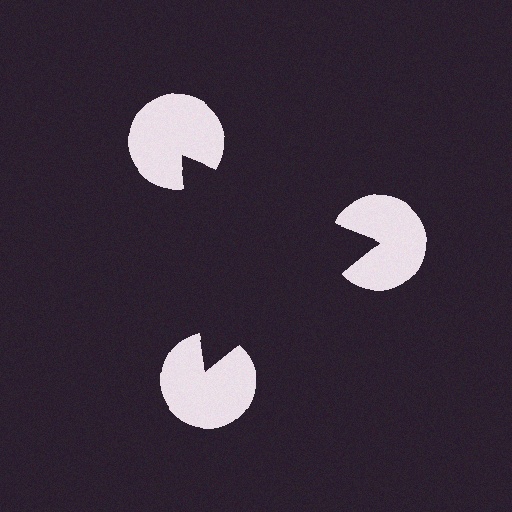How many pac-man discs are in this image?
There are 3 — one at each vertex of the illusory triangle.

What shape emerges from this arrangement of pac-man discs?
An illusory triangle — its edges are inferred from the aligned wedge cuts in the pac-man discs, not physically drawn.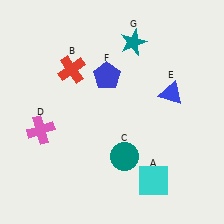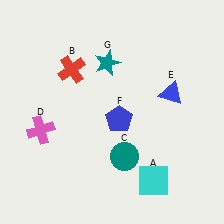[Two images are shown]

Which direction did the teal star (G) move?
The teal star (G) moved left.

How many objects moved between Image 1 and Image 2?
2 objects moved between the two images.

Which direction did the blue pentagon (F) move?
The blue pentagon (F) moved down.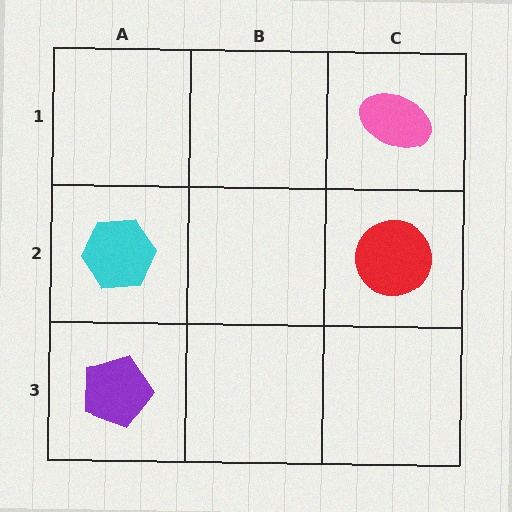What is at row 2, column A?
A cyan hexagon.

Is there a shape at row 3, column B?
No, that cell is empty.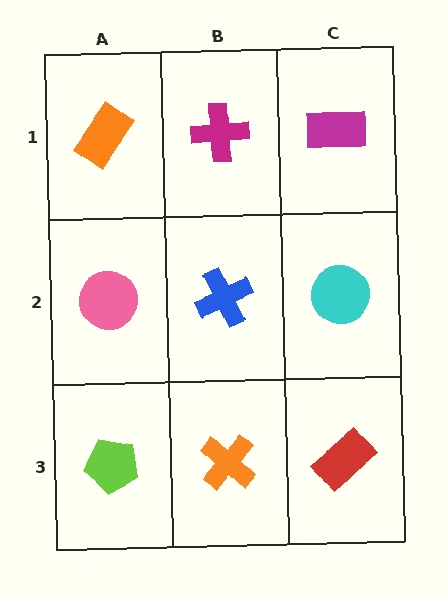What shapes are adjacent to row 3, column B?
A blue cross (row 2, column B), a lime pentagon (row 3, column A), a red rectangle (row 3, column C).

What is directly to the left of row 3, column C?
An orange cross.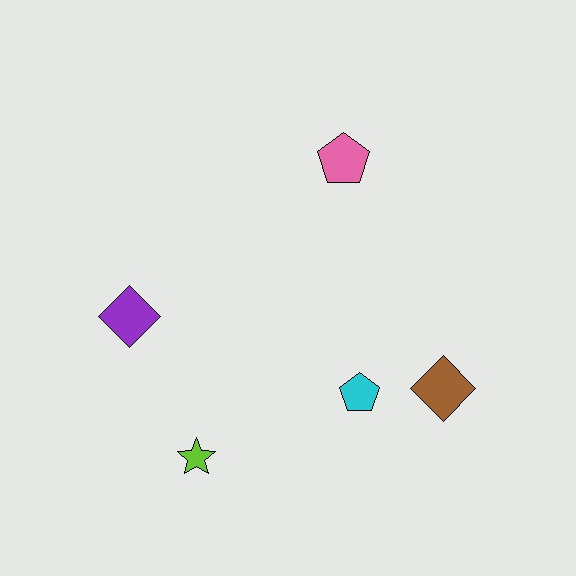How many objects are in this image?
There are 5 objects.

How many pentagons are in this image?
There are 2 pentagons.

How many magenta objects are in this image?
There are no magenta objects.